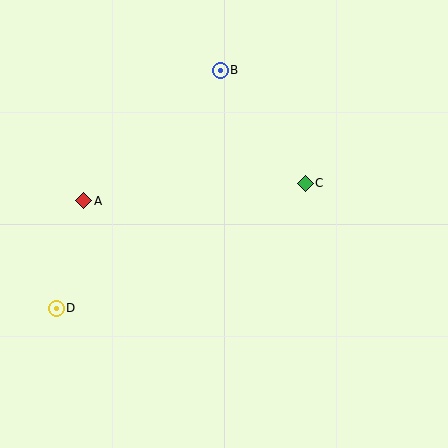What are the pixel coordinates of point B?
Point B is at (220, 70).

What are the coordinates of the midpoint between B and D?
The midpoint between B and D is at (138, 189).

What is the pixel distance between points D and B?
The distance between D and B is 289 pixels.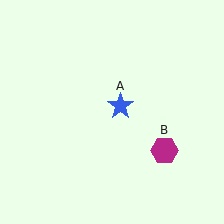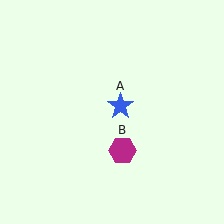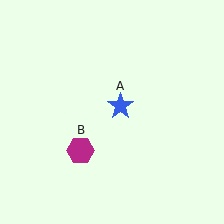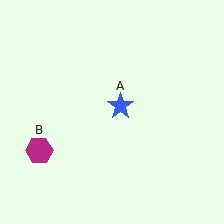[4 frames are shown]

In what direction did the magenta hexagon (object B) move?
The magenta hexagon (object B) moved left.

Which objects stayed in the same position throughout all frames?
Blue star (object A) remained stationary.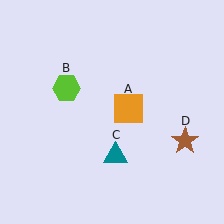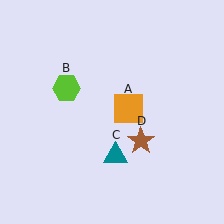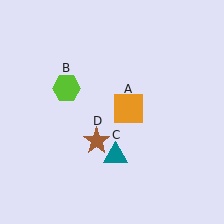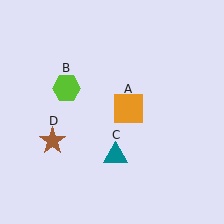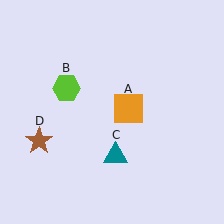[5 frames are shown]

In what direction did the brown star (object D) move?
The brown star (object D) moved left.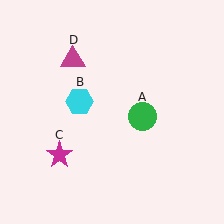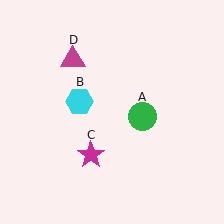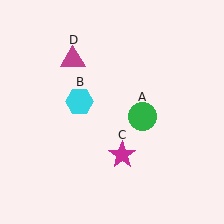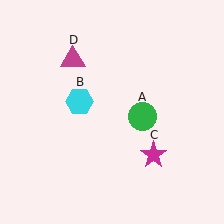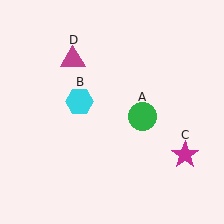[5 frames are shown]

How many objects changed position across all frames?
1 object changed position: magenta star (object C).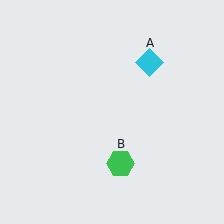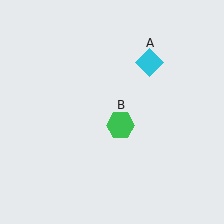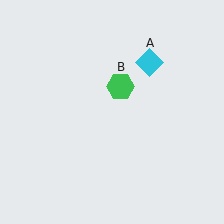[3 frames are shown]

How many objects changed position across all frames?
1 object changed position: green hexagon (object B).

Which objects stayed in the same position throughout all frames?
Cyan diamond (object A) remained stationary.